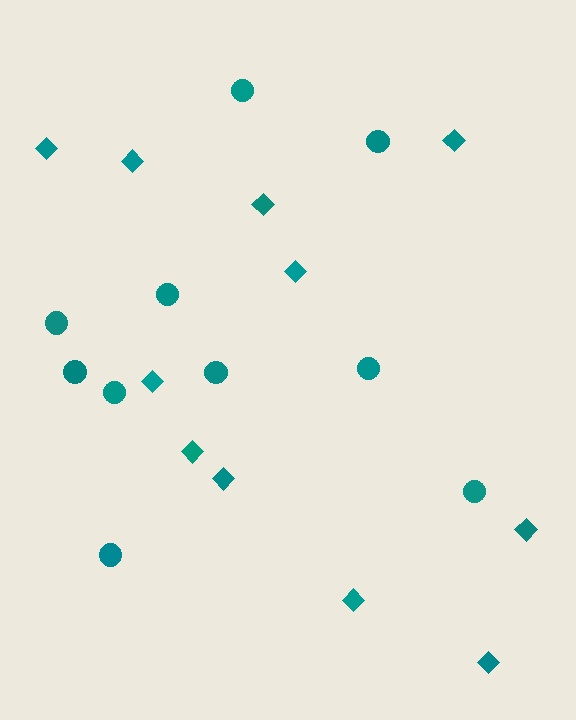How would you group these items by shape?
There are 2 groups: one group of diamonds (11) and one group of circles (10).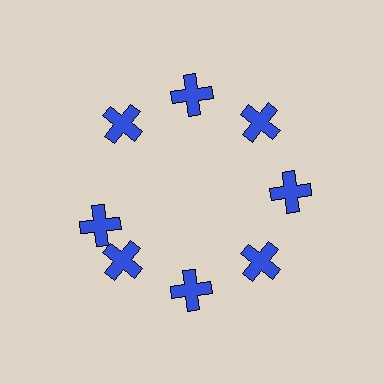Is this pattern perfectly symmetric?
No. The 8 blue crosses are arranged in a ring, but one element near the 9 o'clock position is rotated out of alignment along the ring, breaking the 8-fold rotational symmetry.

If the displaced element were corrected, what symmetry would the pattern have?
It would have 8-fold rotational symmetry — the pattern would map onto itself every 45 degrees.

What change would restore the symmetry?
The symmetry would be restored by rotating it back into even spacing with its neighbors so that all 8 crosses sit at equal angles and equal distance from the center.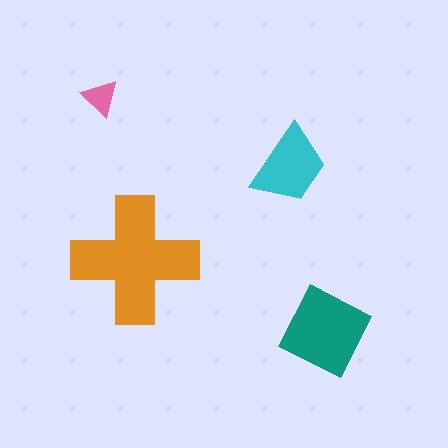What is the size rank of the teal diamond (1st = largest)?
2nd.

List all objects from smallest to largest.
The pink triangle, the cyan trapezoid, the teal diamond, the orange cross.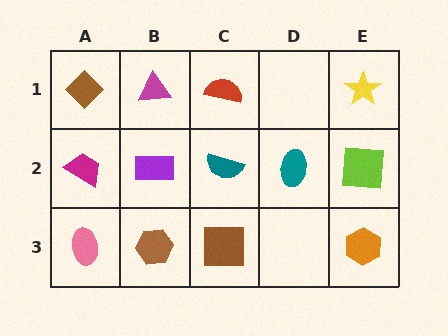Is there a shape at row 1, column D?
No, that cell is empty.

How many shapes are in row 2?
5 shapes.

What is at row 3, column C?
A brown square.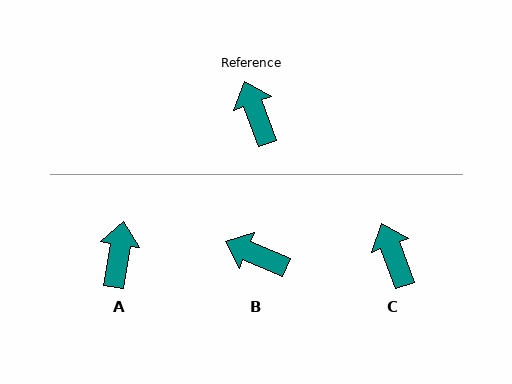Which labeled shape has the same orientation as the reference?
C.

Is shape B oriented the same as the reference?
No, it is off by about 47 degrees.